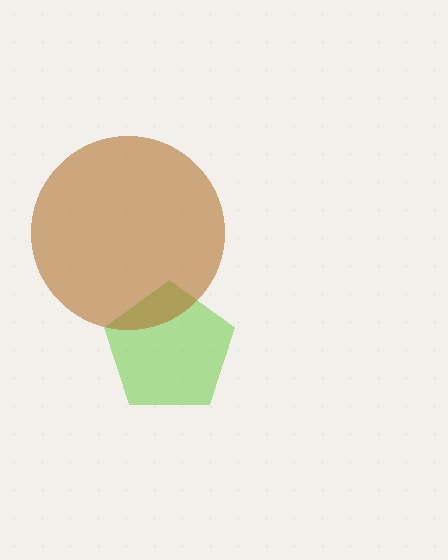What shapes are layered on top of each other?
The layered shapes are: a lime pentagon, a brown circle.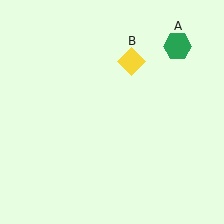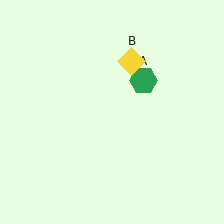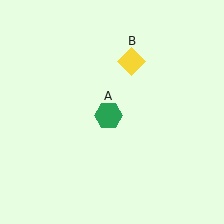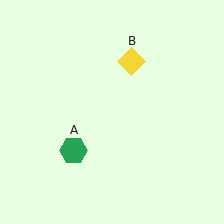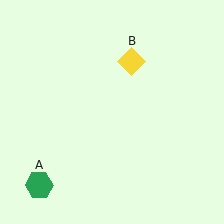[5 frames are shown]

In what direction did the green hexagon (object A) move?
The green hexagon (object A) moved down and to the left.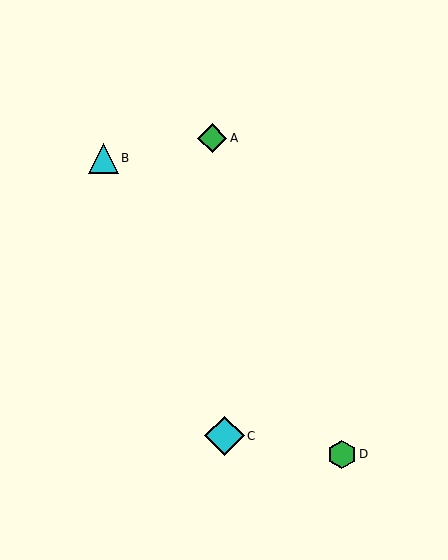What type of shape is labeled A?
Shape A is a green diamond.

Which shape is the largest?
The cyan diamond (labeled C) is the largest.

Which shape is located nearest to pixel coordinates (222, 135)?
The green diamond (labeled A) at (212, 138) is nearest to that location.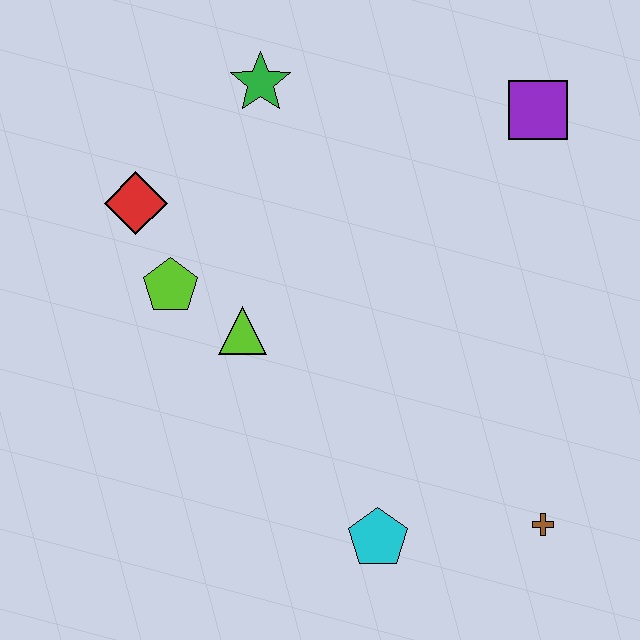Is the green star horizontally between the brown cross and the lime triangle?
Yes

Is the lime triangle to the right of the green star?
No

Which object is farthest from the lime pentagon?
The brown cross is farthest from the lime pentagon.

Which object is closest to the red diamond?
The lime pentagon is closest to the red diamond.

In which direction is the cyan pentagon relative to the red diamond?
The cyan pentagon is below the red diamond.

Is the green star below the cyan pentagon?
No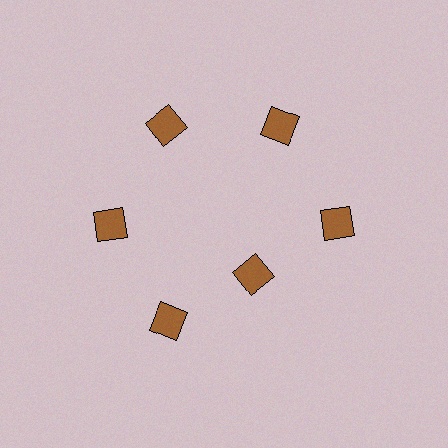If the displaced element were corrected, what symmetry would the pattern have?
It would have 6-fold rotational symmetry — the pattern would map onto itself every 60 degrees.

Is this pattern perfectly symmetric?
No. The 6 brown diamonds are arranged in a ring, but one element near the 5 o'clock position is pulled inward toward the center, breaking the 6-fold rotational symmetry.